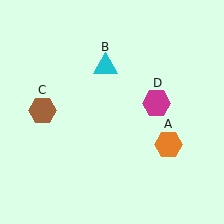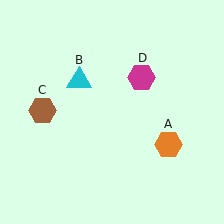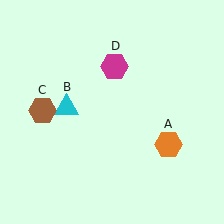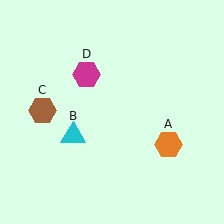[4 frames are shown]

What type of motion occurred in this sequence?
The cyan triangle (object B), magenta hexagon (object D) rotated counterclockwise around the center of the scene.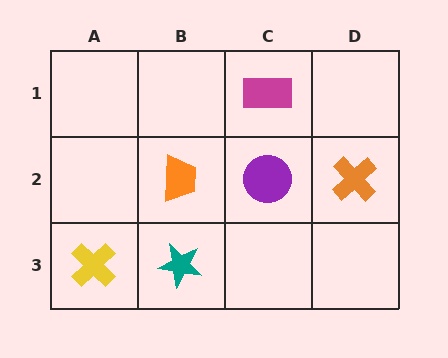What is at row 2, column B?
An orange trapezoid.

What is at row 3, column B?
A teal star.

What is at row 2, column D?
An orange cross.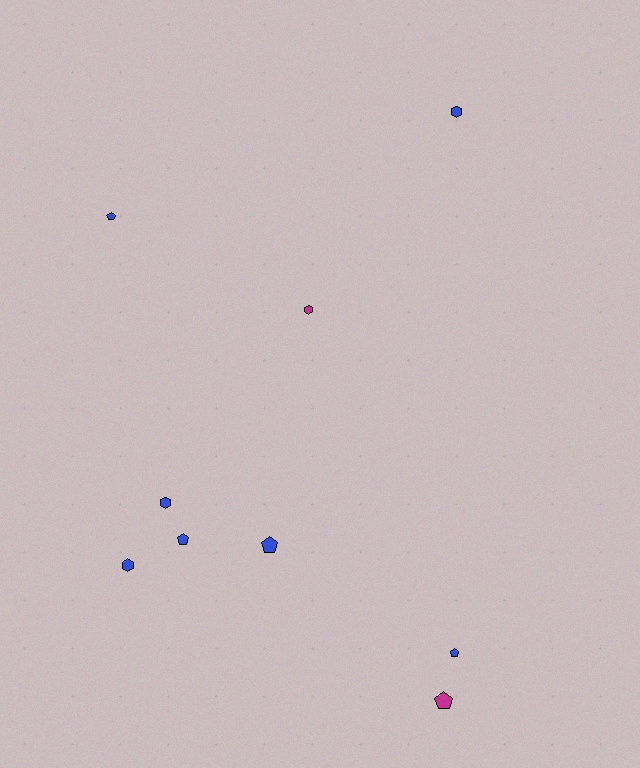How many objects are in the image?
There are 9 objects.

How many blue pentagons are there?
There are 4 blue pentagons.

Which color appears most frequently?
Blue, with 7 objects.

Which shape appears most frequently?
Pentagon, with 5 objects.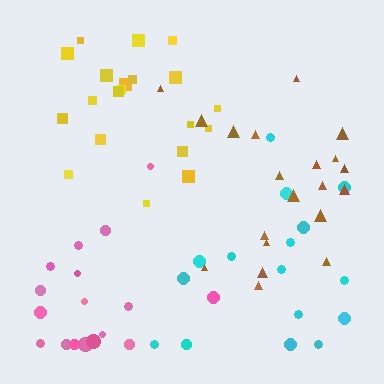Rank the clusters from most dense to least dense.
yellow, brown, cyan, pink.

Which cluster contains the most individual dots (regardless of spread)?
Brown (21).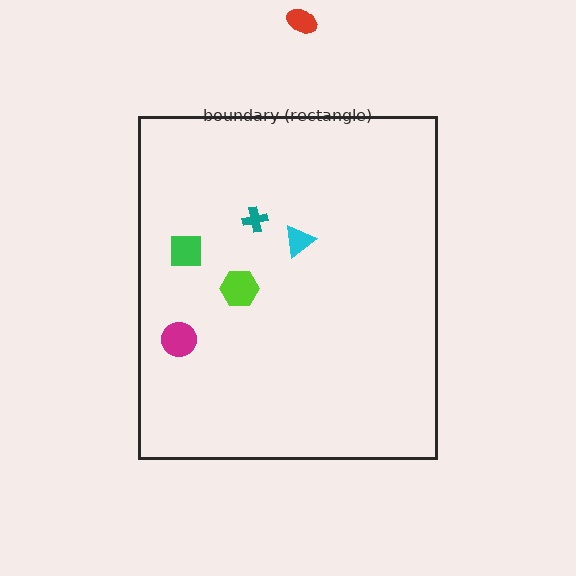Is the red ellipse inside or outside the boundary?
Outside.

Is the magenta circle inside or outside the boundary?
Inside.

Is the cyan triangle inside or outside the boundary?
Inside.